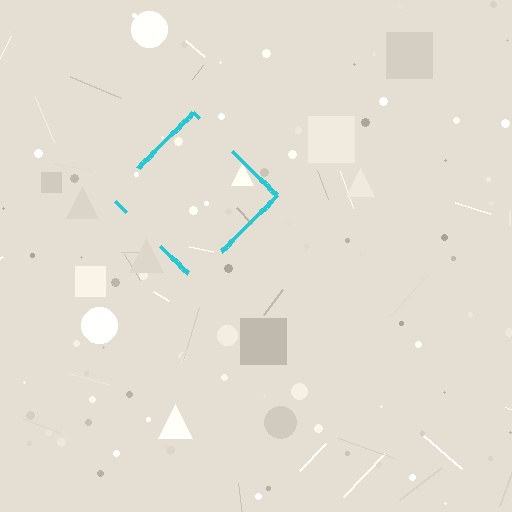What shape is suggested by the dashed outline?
The dashed outline suggests a diamond.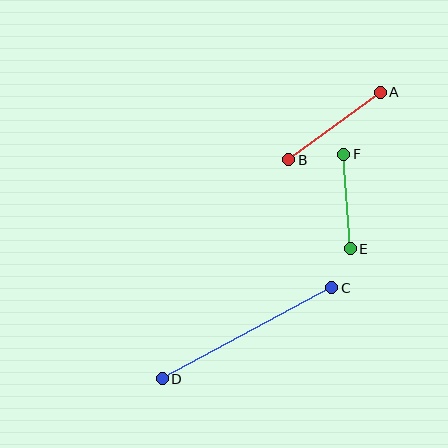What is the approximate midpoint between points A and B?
The midpoint is at approximately (334, 126) pixels.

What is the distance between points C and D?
The distance is approximately 192 pixels.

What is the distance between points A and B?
The distance is approximately 114 pixels.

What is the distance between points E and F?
The distance is approximately 95 pixels.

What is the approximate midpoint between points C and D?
The midpoint is at approximately (247, 333) pixels.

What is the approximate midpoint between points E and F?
The midpoint is at approximately (347, 201) pixels.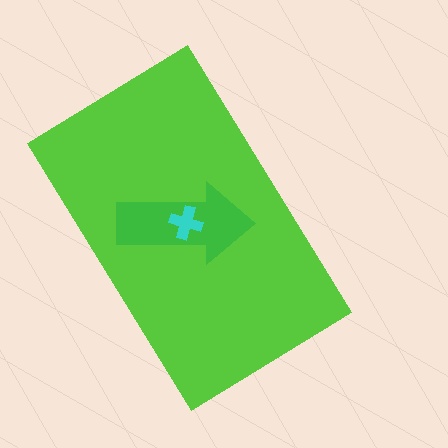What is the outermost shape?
The lime rectangle.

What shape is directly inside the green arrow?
The cyan cross.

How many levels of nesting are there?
3.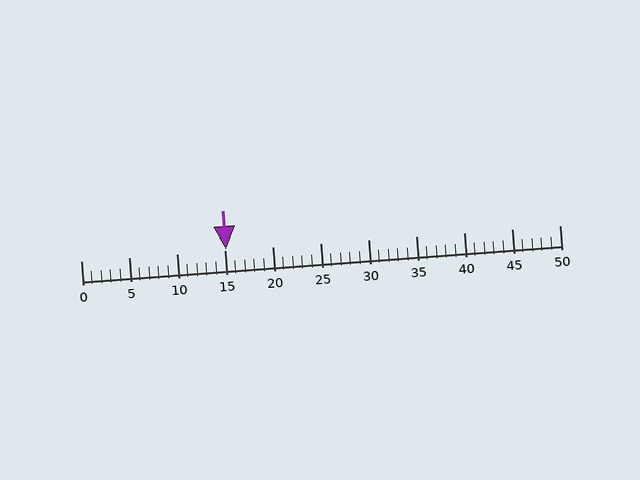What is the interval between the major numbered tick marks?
The major tick marks are spaced 5 units apart.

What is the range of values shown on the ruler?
The ruler shows values from 0 to 50.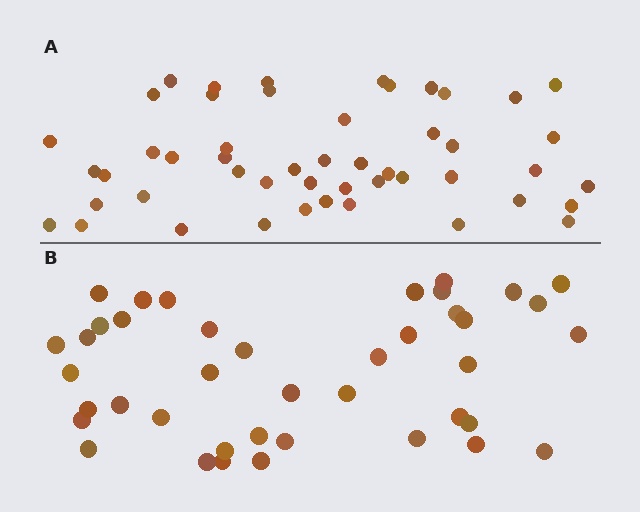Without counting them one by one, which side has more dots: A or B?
Region A (the top region) has more dots.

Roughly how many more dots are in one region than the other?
Region A has roughly 8 or so more dots than region B.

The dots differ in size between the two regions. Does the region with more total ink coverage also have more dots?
No. Region B has more total ink coverage because its dots are larger, but region A actually contains more individual dots. Total area can be misleading — the number of items is what matters here.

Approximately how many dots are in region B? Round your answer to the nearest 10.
About 40 dots. (The exact count is 41, which rounds to 40.)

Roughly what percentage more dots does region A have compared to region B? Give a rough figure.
About 20% more.